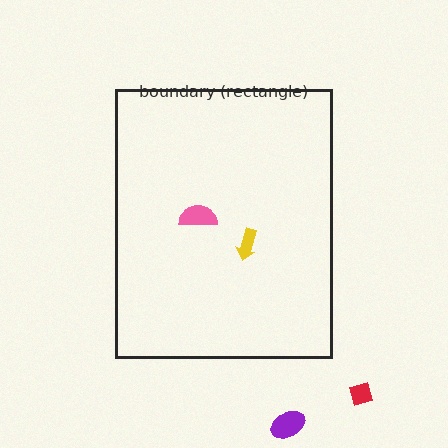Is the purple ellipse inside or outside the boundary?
Outside.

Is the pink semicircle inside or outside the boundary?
Inside.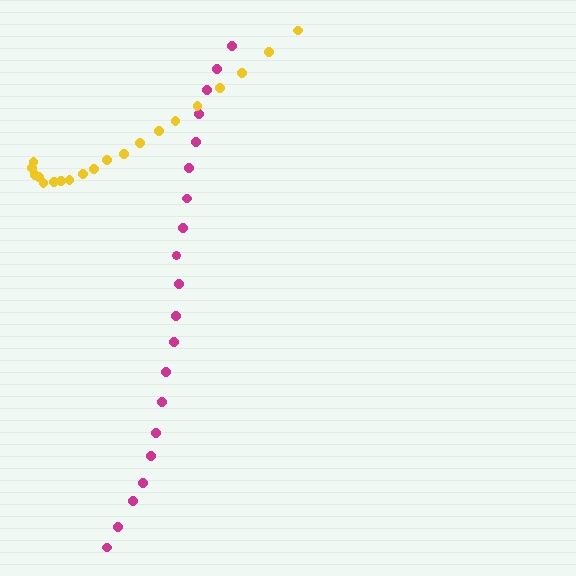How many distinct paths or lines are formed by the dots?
There are 2 distinct paths.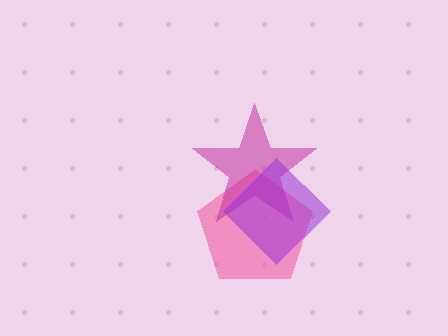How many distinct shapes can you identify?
There are 3 distinct shapes: a pink pentagon, a magenta star, a purple diamond.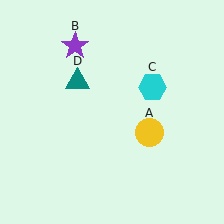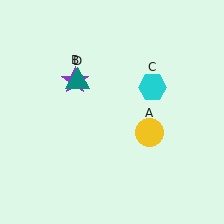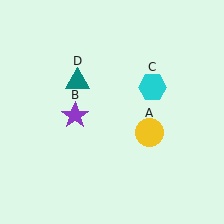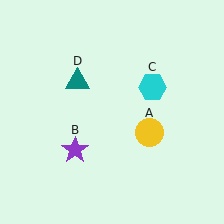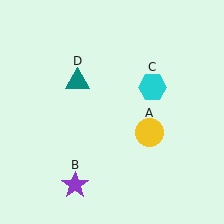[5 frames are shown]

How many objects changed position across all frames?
1 object changed position: purple star (object B).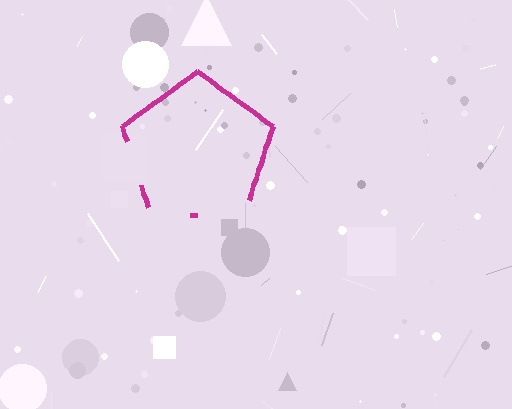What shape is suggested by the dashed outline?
The dashed outline suggests a pentagon.